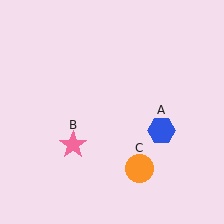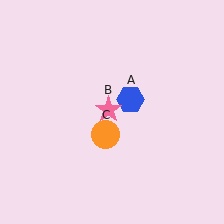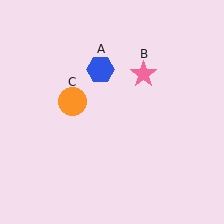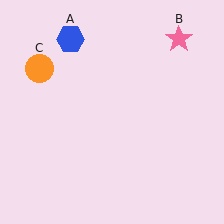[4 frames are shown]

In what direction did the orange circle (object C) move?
The orange circle (object C) moved up and to the left.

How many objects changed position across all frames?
3 objects changed position: blue hexagon (object A), pink star (object B), orange circle (object C).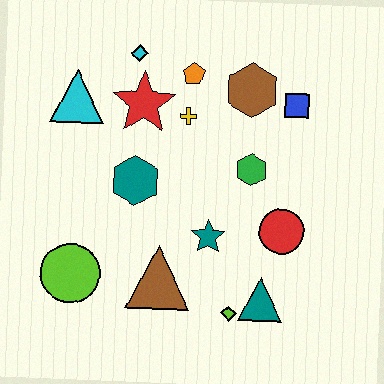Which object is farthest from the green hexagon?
The lime circle is farthest from the green hexagon.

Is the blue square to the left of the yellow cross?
No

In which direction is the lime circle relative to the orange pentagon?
The lime circle is below the orange pentagon.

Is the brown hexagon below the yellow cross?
No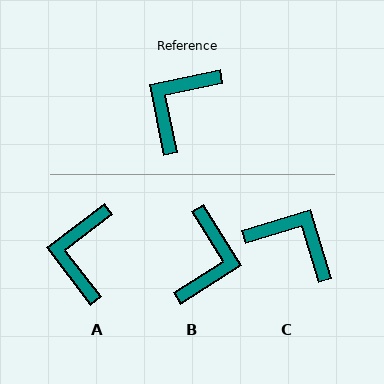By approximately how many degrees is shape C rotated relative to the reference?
Approximately 85 degrees clockwise.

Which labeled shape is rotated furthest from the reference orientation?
B, about 159 degrees away.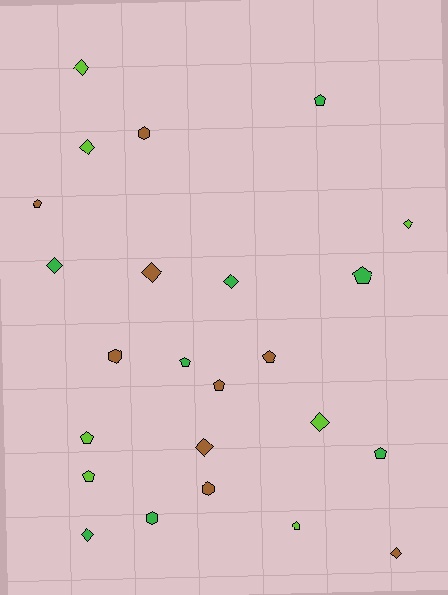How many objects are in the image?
There are 24 objects.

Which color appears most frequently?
Brown, with 9 objects.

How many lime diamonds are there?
There are 4 lime diamonds.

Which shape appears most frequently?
Pentagon, with 10 objects.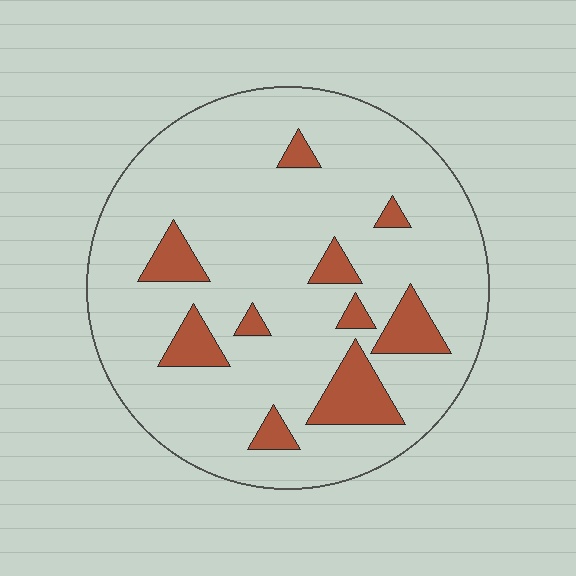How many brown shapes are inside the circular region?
10.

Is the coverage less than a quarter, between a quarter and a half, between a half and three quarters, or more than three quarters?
Less than a quarter.